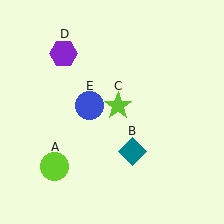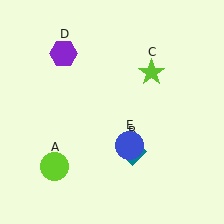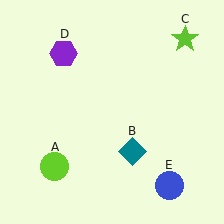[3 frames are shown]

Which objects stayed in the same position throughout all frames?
Lime circle (object A) and teal diamond (object B) and purple hexagon (object D) remained stationary.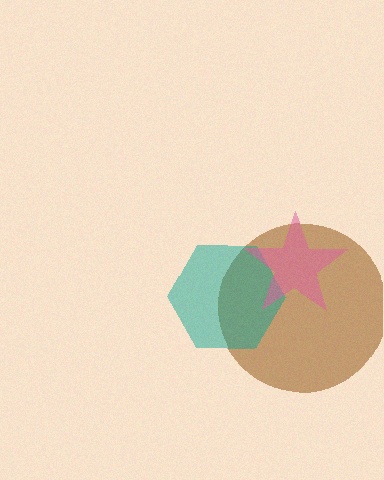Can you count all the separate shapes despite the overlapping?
Yes, there are 3 separate shapes.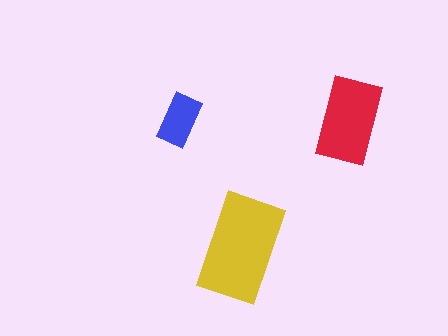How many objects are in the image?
There are 3 objects in the image.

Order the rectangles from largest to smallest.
the yellow one, the red one, the blue one.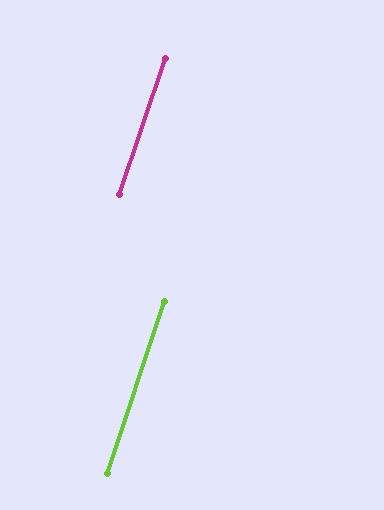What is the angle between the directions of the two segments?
Approximately 1 degree.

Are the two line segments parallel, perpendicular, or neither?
Parallel — their directions differ by only 0.7°.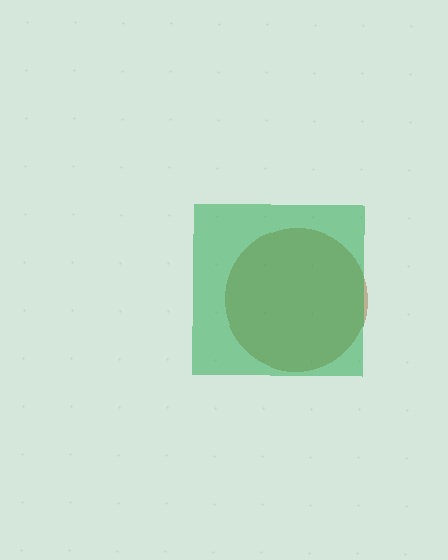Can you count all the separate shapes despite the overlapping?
Yes, there are 2 separate shapes.